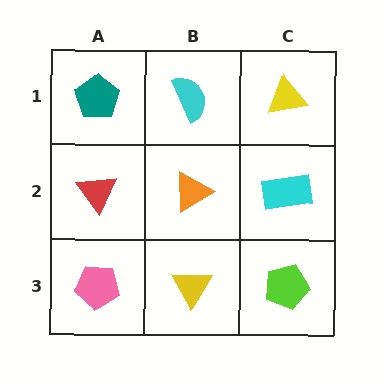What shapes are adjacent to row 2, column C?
A yellow triangle (row 1, column C), a lime pentagon (row 3, column C), an orange triangle (row 2, column B).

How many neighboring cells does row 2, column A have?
3.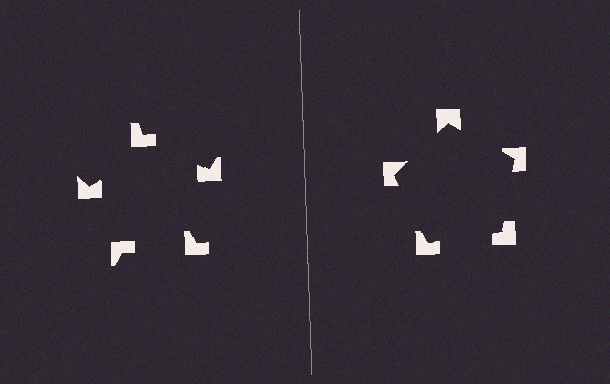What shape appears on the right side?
An illusory pentagon.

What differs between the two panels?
The notched squares are positioned identically on both sides; only the wedge orientations differ. On the right they align to a pentagon; on the left they are misaligned.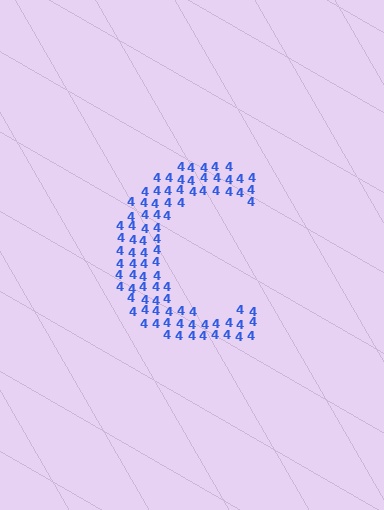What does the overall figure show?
The overall figure shows the letter C.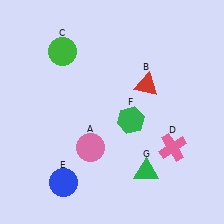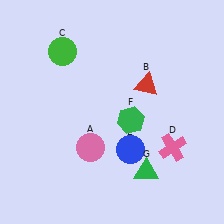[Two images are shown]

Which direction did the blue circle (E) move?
The blue circle (E) moved right.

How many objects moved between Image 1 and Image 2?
1 object moved between the two images.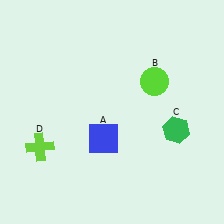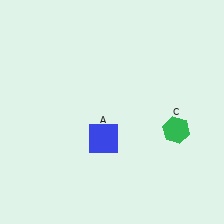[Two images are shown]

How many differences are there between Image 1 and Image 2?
There are 2 differences between the two images.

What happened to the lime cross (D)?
The lime cross (D) was removed in Image 2. It was in the bottom-left area of Image 1.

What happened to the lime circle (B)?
The lime circle (B) was removed in Image 2. It was in the top-right area of Image 1.